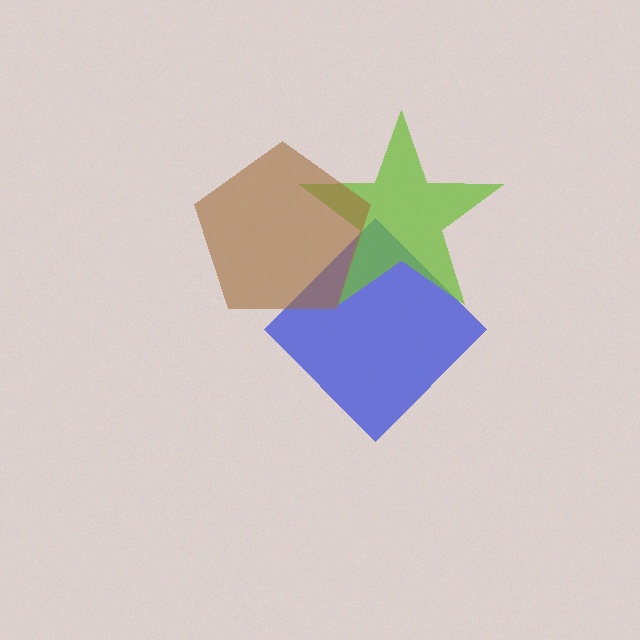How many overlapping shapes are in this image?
There are 3 overlapping shapes in the image.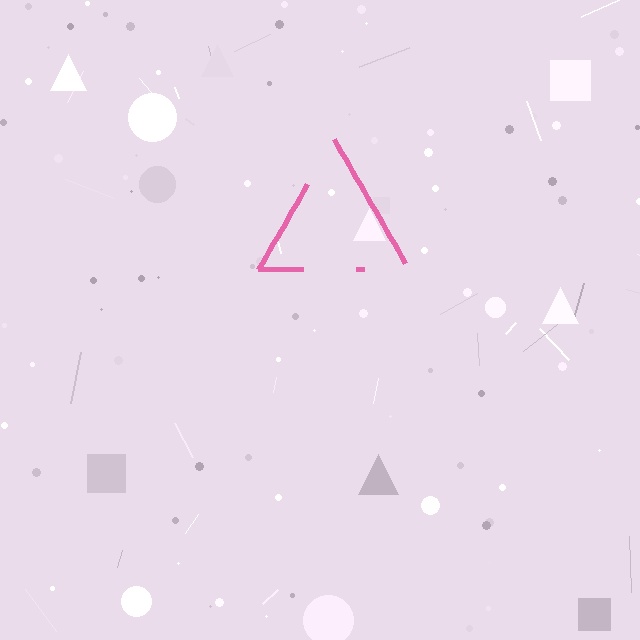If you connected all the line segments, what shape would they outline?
They would outline a triangle.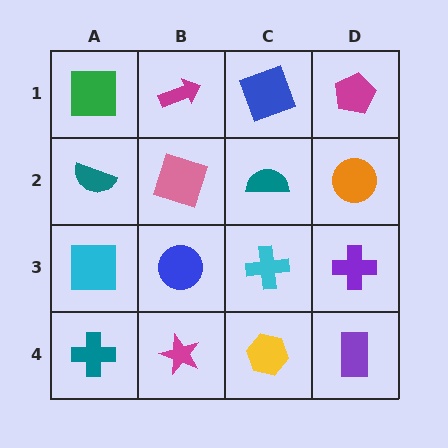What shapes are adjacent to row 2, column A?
A green square (row 1, column A), a cyan square (row 3, column A), a pink square (row 2, column B).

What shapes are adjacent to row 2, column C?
A blue square (row 1, column C), a cyan cross (row 3, column C), a pink square (row 2, column B), an orange circle (row 2, column D).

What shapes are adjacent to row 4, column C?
A cyan cross (row 3, column C), a magenta star (row 4, column B), a purple rectangle (row 4, column D).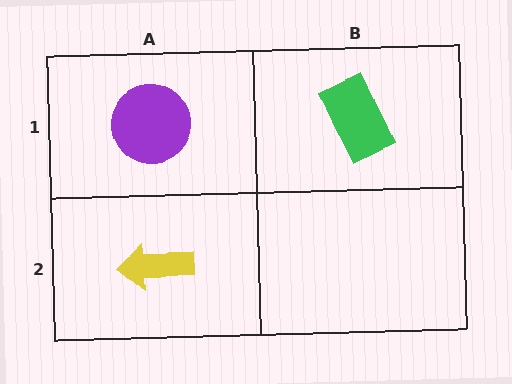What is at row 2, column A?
A yellow arrow.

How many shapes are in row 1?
2 shapes.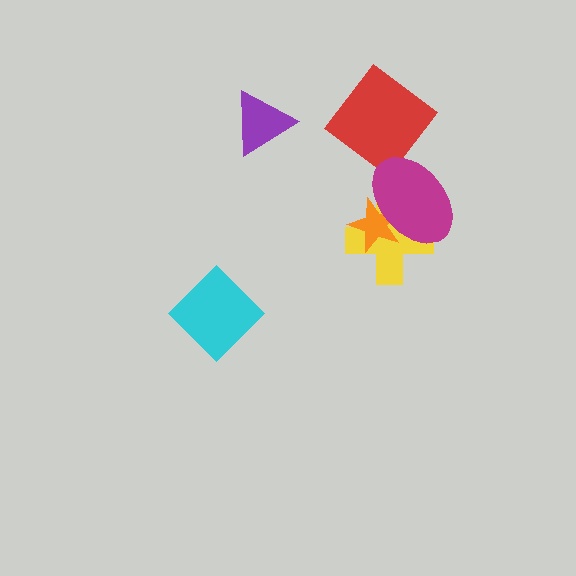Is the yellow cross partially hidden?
Yes, it is partially covered by another shape.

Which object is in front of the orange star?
The magenta ellipse is in front of the orange star.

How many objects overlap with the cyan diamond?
0 objects overlap with the cyan diamond.